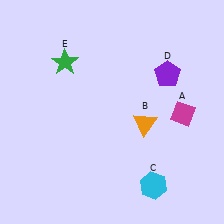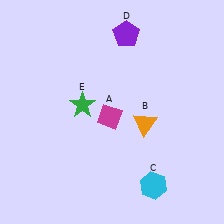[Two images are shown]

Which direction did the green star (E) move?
The green star (E) moved down.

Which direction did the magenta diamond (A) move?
The magenta diamond (A) moved left.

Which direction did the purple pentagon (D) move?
The purple pentagon (D) moved left.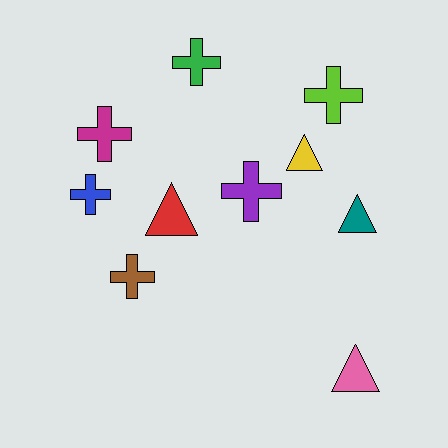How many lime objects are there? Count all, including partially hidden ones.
There is 1 lime object.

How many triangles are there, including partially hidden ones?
There are 4 triangles.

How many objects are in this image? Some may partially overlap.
There are 10 objects.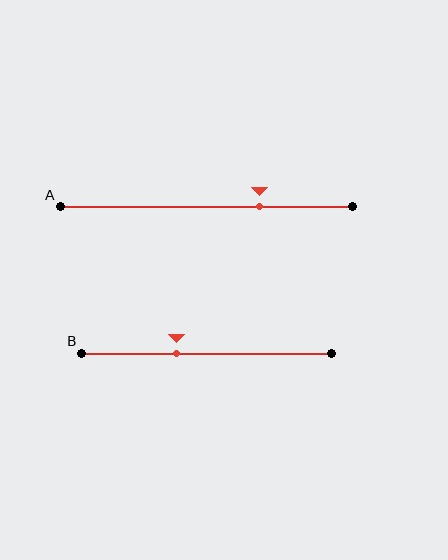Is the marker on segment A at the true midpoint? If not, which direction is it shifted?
No, the marker on segment A is shifted to the right by about 18% of the segment length.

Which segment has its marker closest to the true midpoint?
Segment B has its marker closest to the true midpoint.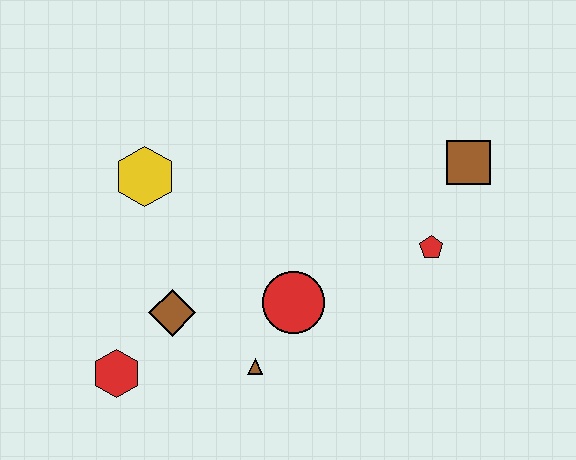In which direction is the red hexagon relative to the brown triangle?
The red hexagon is to the left of the brown triangle.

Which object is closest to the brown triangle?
The red circle is closest to the brown triangle.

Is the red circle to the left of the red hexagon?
No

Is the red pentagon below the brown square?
Yes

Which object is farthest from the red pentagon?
The red hexagon is farthest from the red pentagon.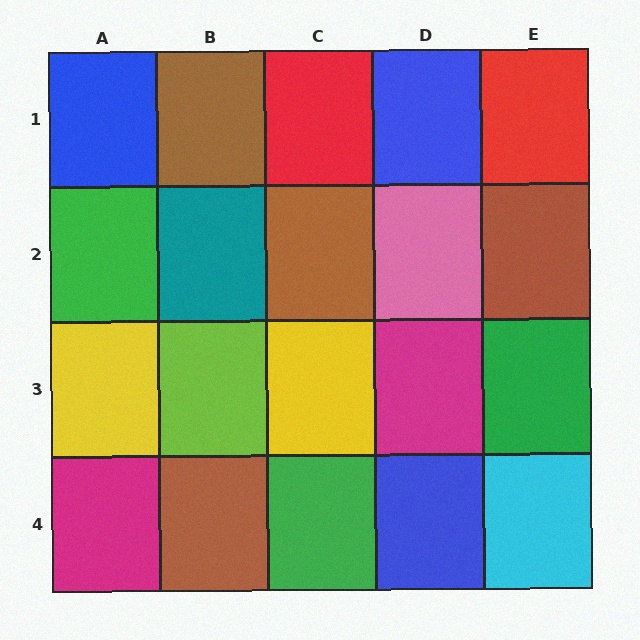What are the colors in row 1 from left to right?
Blue, brown, red, blue, red.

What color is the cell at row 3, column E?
Green.